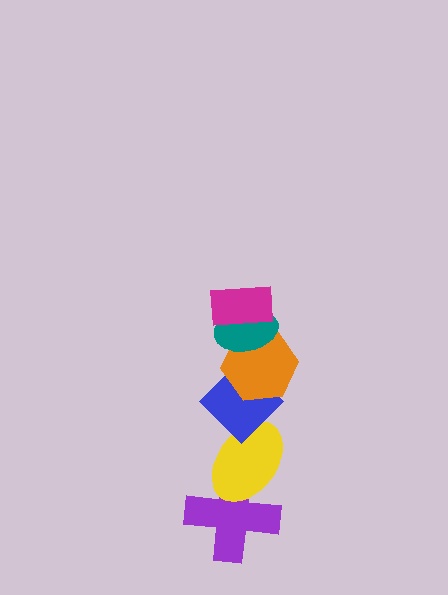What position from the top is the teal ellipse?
The teal ellipse is 2nd from the top.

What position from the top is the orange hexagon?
The orange hexagon is 3rd from the top.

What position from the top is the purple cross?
The purple cross is 6th from the top.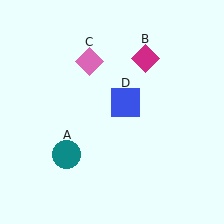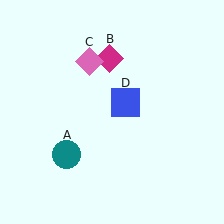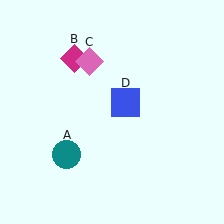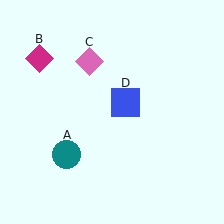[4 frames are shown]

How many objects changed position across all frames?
1 object changed position: magenta diamond (object B).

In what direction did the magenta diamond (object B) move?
The magenta diamond (object B) moved left.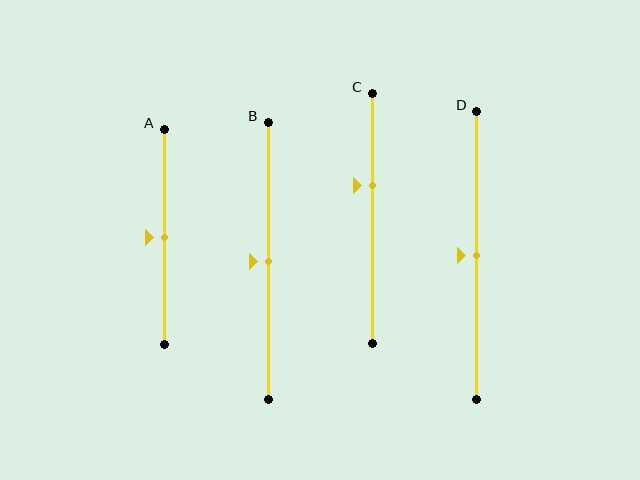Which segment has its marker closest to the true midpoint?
Segment A has its marker closest to the true midpoint.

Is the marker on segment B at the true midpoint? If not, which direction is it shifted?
Yes, the marker on segment B is at the true midpoint.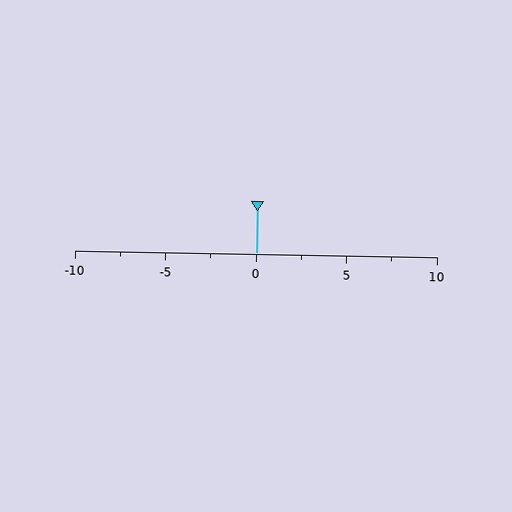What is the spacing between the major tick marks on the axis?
The major ticks are spaced 5 apart.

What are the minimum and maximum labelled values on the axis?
The axis runs from -10 to 10.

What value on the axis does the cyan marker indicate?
The marker indicates approximately 0.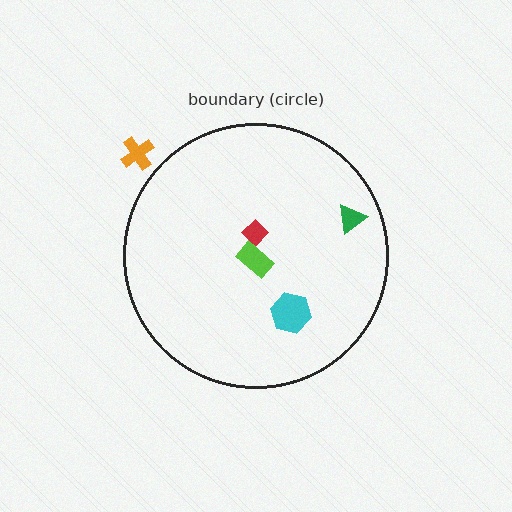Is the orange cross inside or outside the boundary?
Outside.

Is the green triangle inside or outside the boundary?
Inside.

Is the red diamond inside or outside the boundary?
Inside.